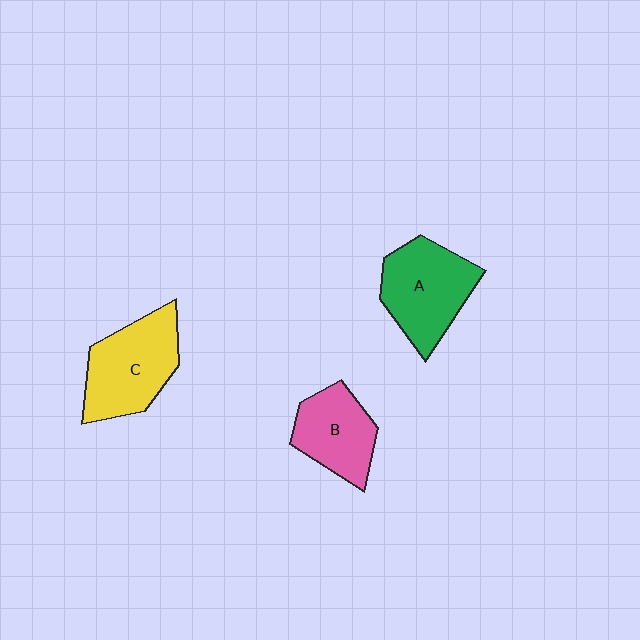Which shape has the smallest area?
Shape B (pink).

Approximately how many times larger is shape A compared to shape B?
Approximately 1.3 times.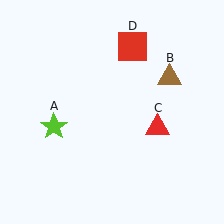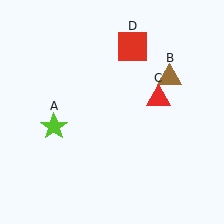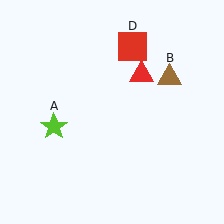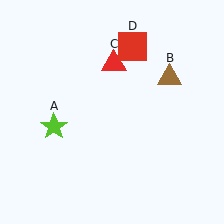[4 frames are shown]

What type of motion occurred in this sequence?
The red triangle (object C) rotated counterclockwise around the center of the scene.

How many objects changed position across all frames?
1 object changed position: red triangle (object C).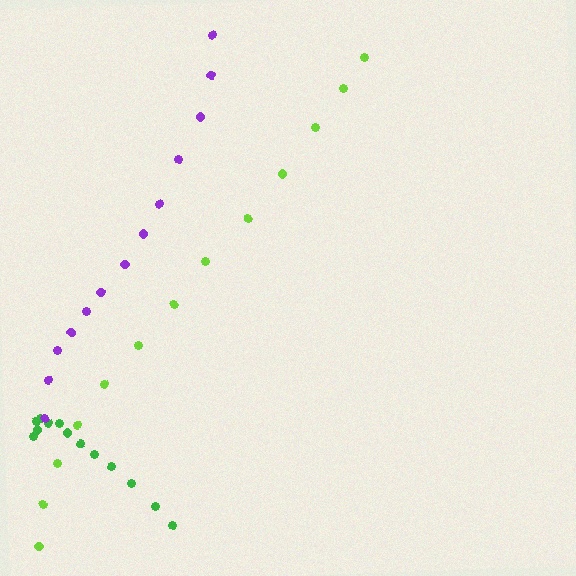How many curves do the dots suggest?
There are 3 distinct paths.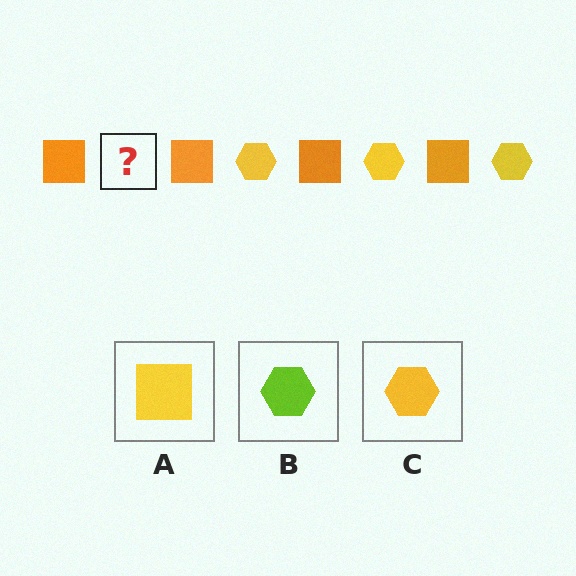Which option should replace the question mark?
Option C.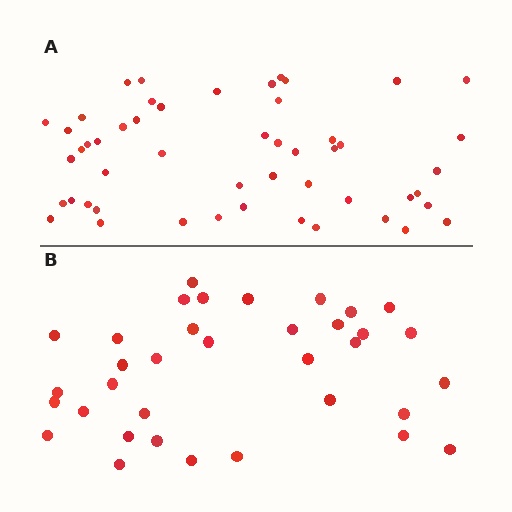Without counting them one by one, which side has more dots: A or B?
Region A (the top region) has more dots.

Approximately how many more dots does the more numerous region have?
Region A has approximately 15 more dots than region B.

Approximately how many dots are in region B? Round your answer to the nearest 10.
About 40 dots. (The exact count is 35, which rounds to 40.)